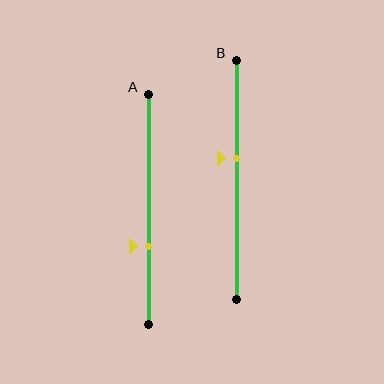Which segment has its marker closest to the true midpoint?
Segment B has its marker closest to the true midpoint.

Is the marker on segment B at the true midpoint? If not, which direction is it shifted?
No, the marker on segment B is shifted upward by about 9% of the segment length.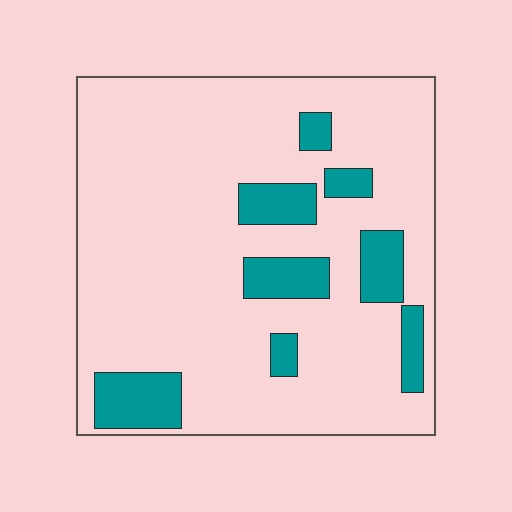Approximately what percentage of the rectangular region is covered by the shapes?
Approximately 15%.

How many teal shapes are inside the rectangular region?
8.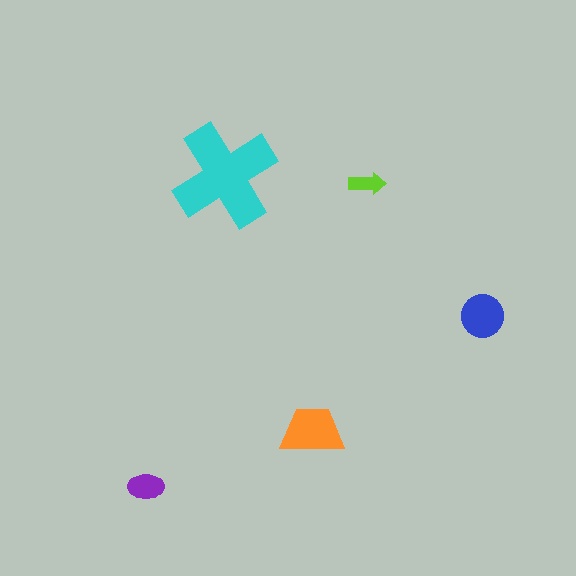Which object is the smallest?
The lime arrow.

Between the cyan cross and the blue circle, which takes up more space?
The cyan cross.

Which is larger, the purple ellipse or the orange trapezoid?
The orange trapezoid.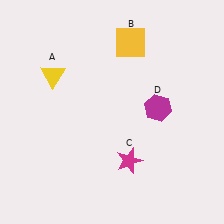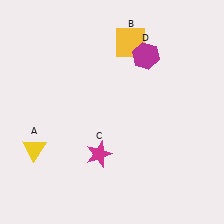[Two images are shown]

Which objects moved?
The objects that moved are: the yellow triangle (A), the magenta star (C), the magenta hexagon (D).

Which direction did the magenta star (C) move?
The magenta star (C) moved left.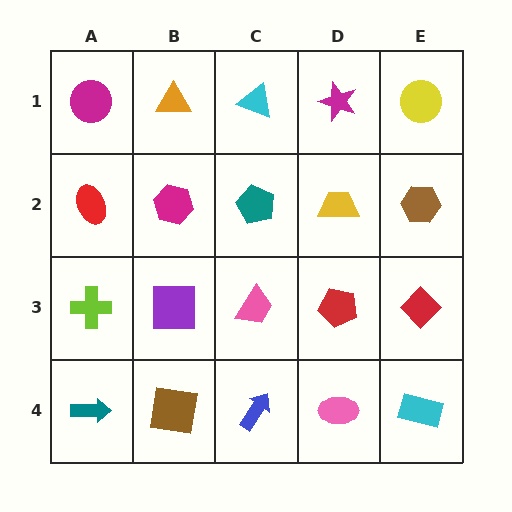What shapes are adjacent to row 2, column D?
A magenta star (row 1, column D), a red pentagon (row 3, column D), a teal pentagon (row 2, column C), a brown hexagon (row 2, column E).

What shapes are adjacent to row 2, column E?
A yellow circle (row 1, column E), a red diamond (row 3, column E), a yellow trapezoid (row 2, column D).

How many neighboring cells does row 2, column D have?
4.